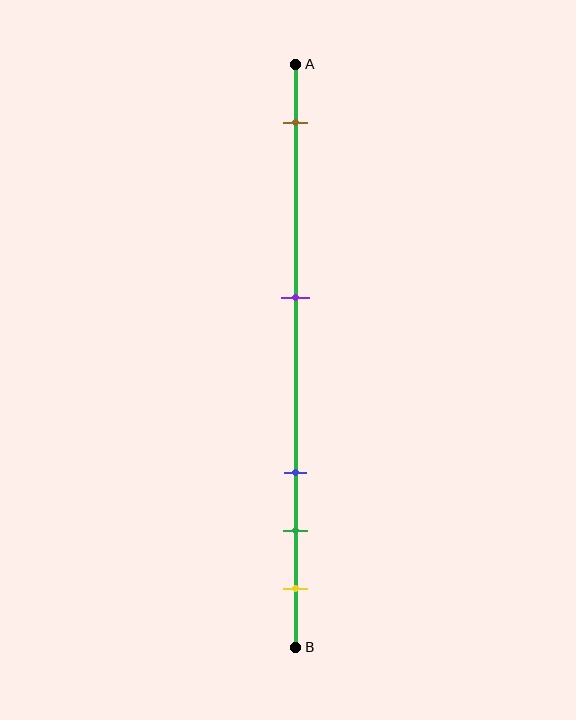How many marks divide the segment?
There are 5 marks dividing the segment.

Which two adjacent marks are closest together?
The green and yellow marks are the closest adjacent pair.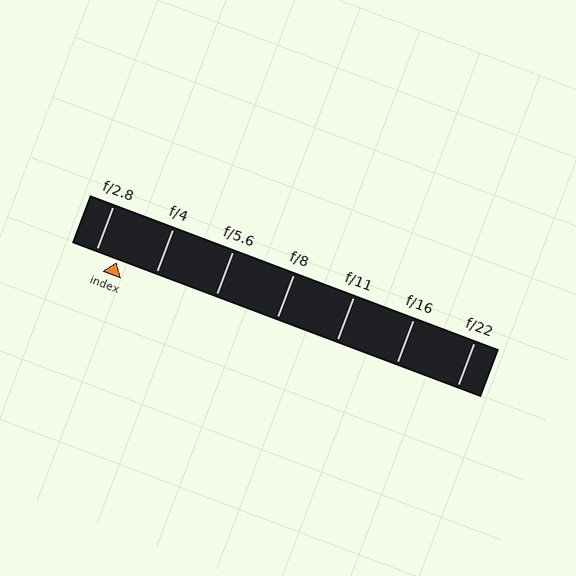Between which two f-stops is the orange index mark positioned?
The index mark is between f/2.8 and f/4.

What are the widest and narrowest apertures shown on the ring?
The widest aperture shown is f/2.8 and the narrowest is f/22.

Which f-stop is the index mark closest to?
The index mark is closest to f/2.8.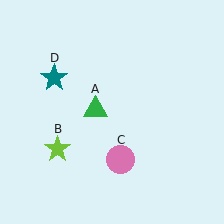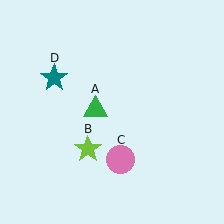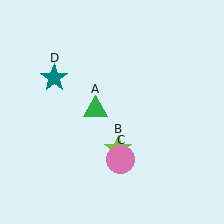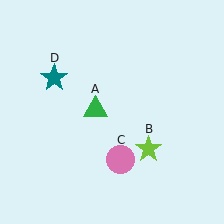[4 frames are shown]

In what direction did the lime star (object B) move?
The lime star (object B) moved right.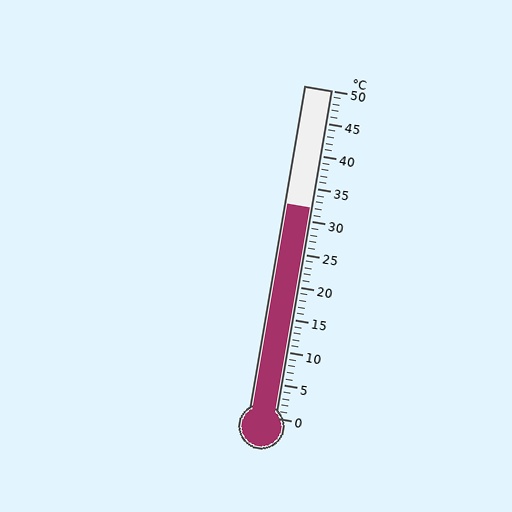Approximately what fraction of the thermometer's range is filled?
The thermometer is filled to approximately 65% of its range.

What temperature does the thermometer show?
The thermometer shows approximately 32°C.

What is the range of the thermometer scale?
The thermometer scale ranges from 0°C to 50°C.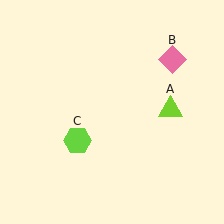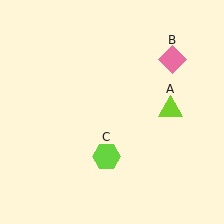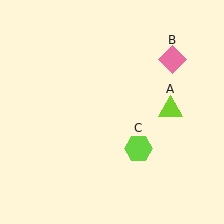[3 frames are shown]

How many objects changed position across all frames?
1 object changed position: lime hexagon (object C).